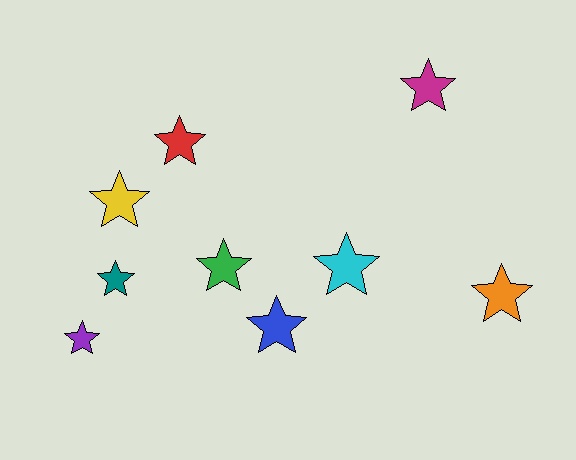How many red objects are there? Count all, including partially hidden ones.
There is 1 red object.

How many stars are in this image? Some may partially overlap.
There are 9 stars.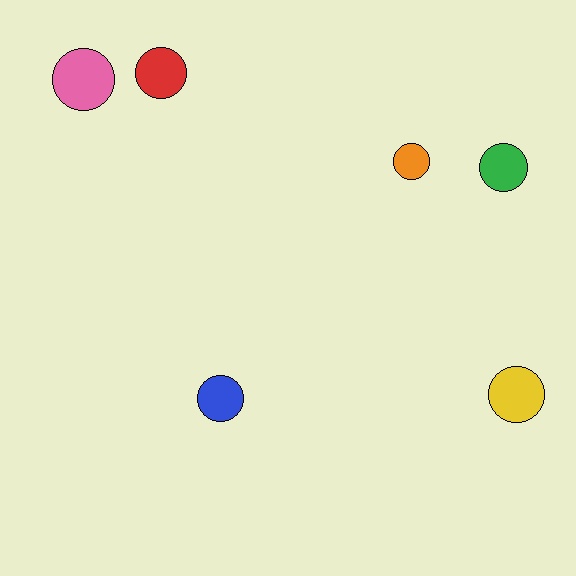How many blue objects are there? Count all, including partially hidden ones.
There is 1 blue object.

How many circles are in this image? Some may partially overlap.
There are 6 circles.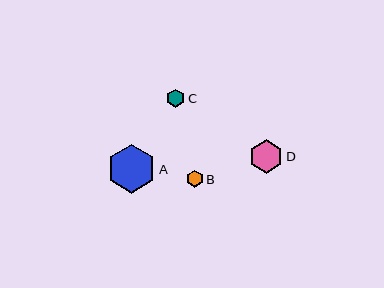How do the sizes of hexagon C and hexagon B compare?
Hexagon C and hexagon B are approximately the same size.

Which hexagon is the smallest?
Hexagon B is the smallest with a size of approximately 17 pixels.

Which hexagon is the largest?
Hexagon A is the largest with a size of approximately 49 pixels.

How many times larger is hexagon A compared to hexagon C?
Hexagon A is approximately 2.7 times the size of hexagon C.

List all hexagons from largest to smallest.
From largest to smallest: A, D, C, B.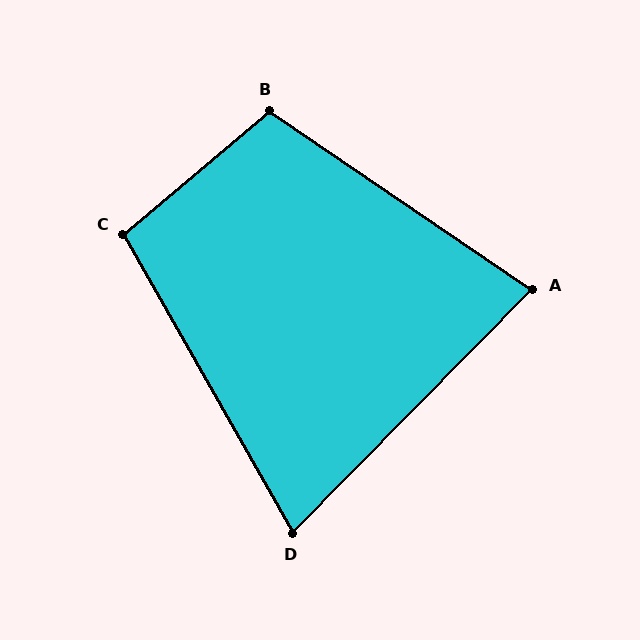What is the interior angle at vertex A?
Approximately 80 degrees (acute).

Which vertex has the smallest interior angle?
D, at approximately 74 degrees.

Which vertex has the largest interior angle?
B, at approximately 106 degrees.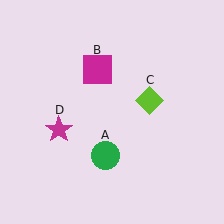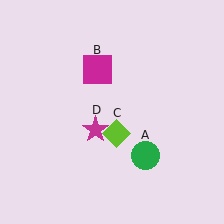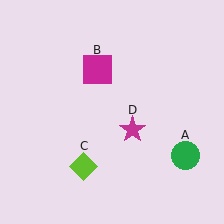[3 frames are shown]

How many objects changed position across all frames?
3 objects changed position: green circle (object A), lime diamond (object C), magenta star (object D).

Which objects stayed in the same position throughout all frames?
Magenta square (object B) remained stationary.